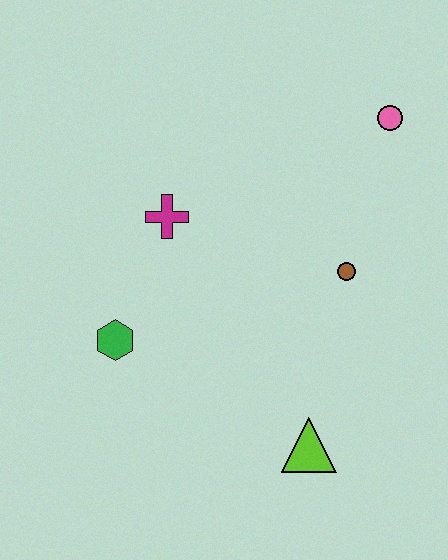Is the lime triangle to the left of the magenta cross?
No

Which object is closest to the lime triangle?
The brown circle is closest to the lime triangle.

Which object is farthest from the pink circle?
The green hexagon is farthest from the pink circle.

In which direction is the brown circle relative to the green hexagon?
The brown circle is to the right of the green hexagon.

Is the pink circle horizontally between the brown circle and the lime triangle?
No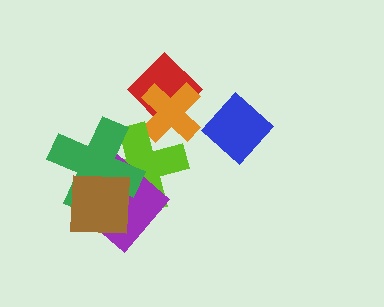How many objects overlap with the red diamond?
1 object overlaps with the red diamond.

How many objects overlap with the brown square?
3 objects overlap with the brown square.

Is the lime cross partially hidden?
Yes, it is partially covered by another shape.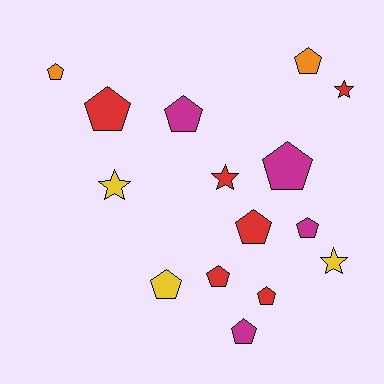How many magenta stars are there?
There are no magenta stars.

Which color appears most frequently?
Red, with 6 objects.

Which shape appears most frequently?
Pentagon, with 11 objects.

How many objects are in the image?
There are 15 objects.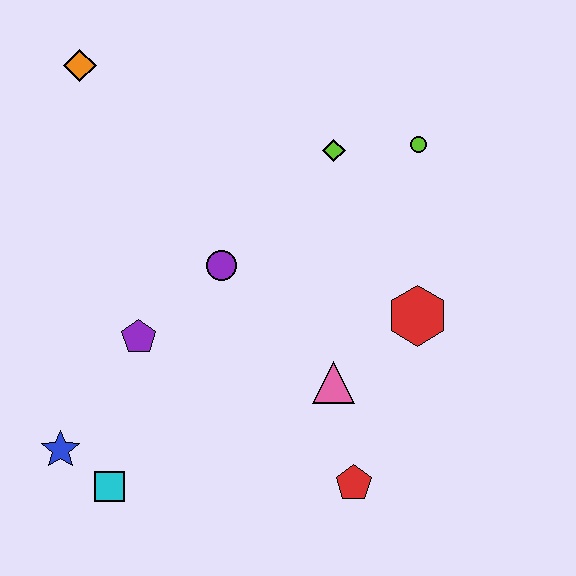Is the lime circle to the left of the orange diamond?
No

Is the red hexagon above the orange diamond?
No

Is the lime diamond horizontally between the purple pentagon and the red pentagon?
Yes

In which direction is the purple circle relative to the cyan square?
The purple circle is above the cyan square.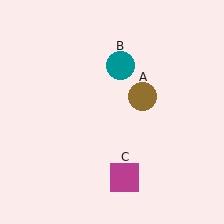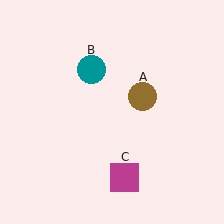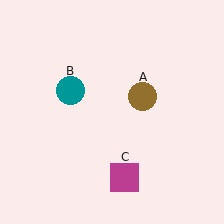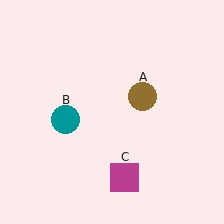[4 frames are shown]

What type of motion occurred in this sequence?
The teal circle (object B) rotated counterclockwise around the center of the scene.